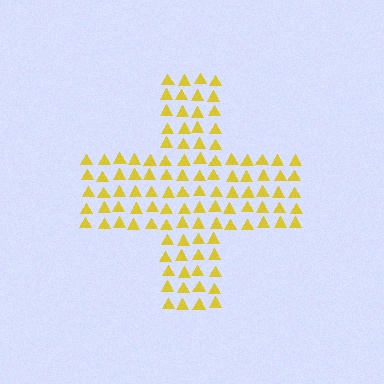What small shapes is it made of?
It is made of small triangles.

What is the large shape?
The large shape is a cross.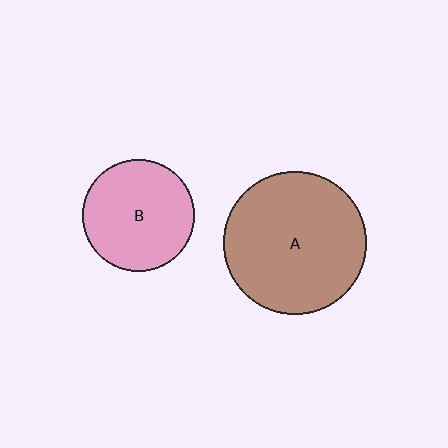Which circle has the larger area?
Circle A (brown).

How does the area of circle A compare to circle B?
Approximately 1.6 times.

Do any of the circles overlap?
No, none of the circles overlap.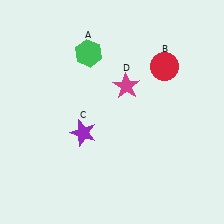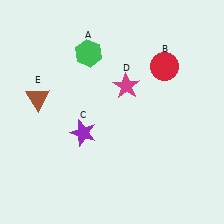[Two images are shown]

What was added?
A brown triangle (E) was added in Image 2.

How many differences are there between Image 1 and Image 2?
There is 1 difference between the two images.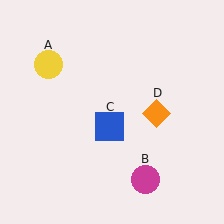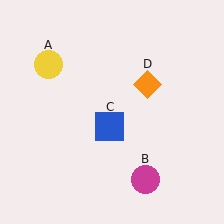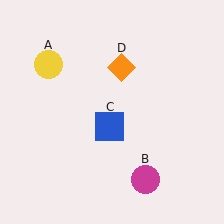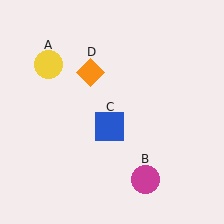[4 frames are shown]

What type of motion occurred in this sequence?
The orange diamond (object D) rotated counterclockwise around the center of the scene.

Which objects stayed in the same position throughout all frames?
Yellow circle (object A) and magenta circle (object B) and blue square (object C) remained stationary.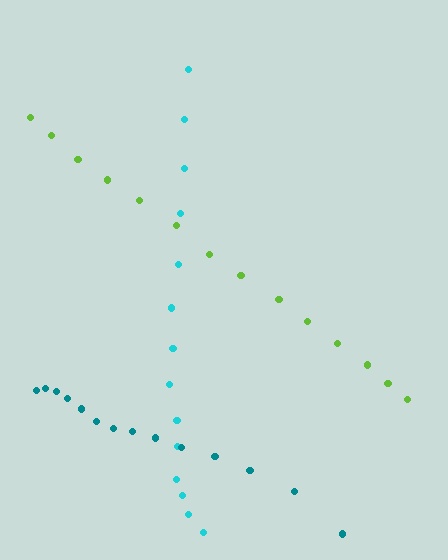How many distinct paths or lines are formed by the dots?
There are 3 distinct paths.